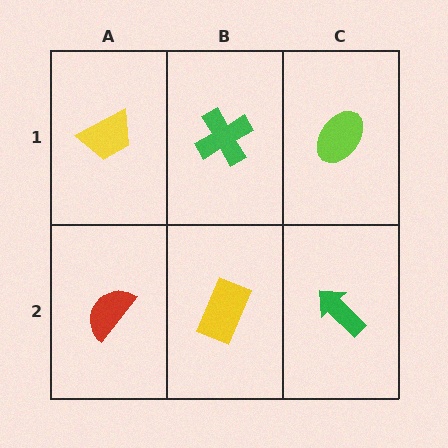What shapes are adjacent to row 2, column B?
A green cross (row 1, column B), a red semicircle (row 2, column A), a green arrow (row 2, column C).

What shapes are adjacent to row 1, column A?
A red semicircle (row 2, column A), a green cross (row 1, column B).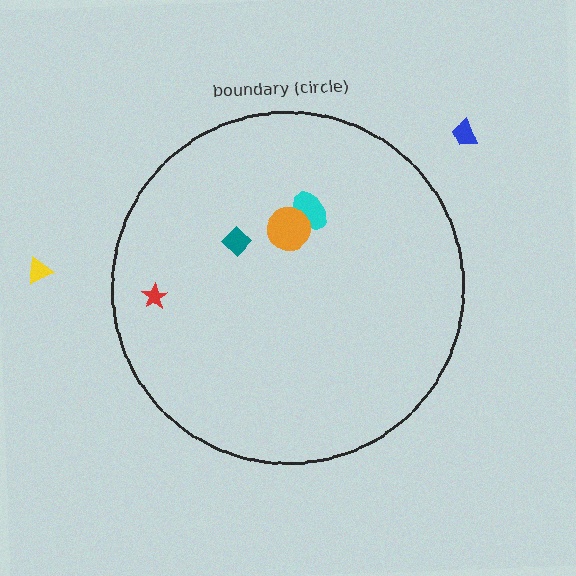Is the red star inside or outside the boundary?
Inside.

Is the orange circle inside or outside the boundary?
Inside.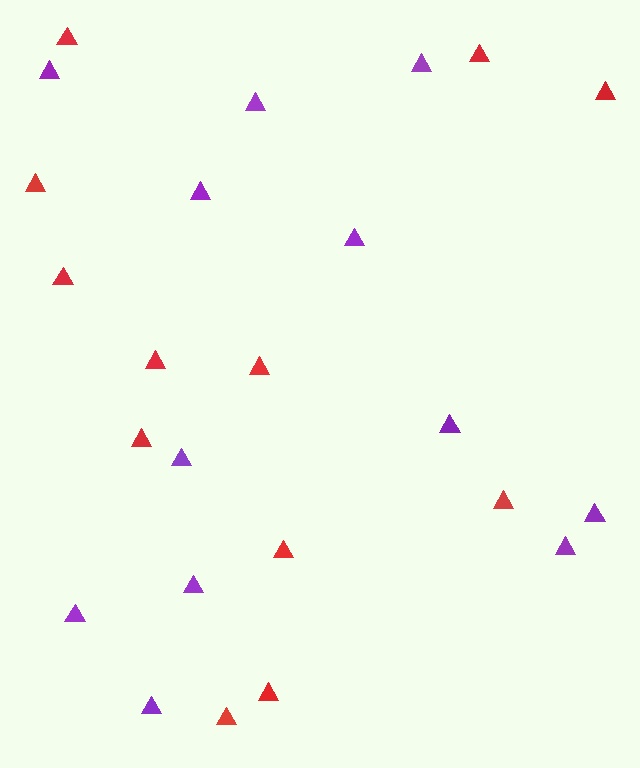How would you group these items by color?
There are 2 groups: one group of purple triangles (12) and one group of red triangles (12).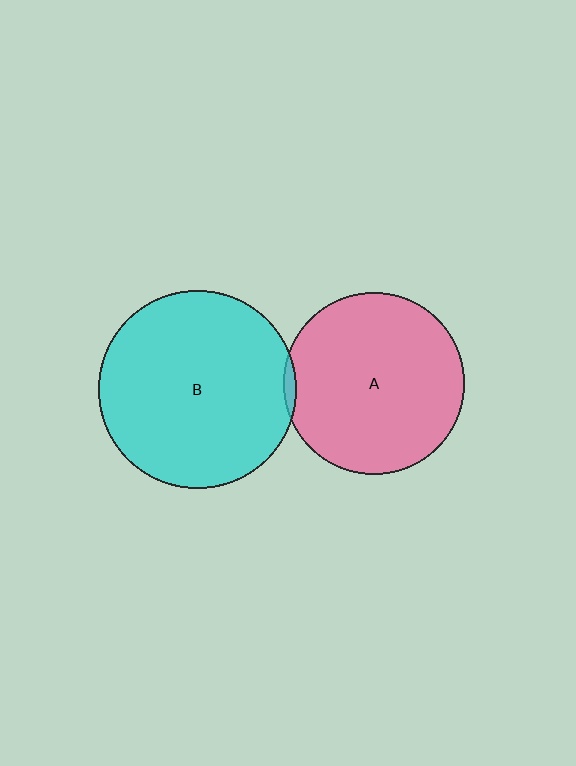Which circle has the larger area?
Circle B (cyan).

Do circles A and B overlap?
Yes.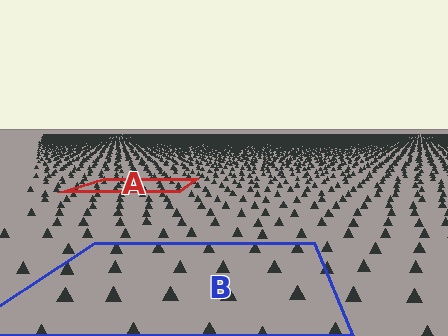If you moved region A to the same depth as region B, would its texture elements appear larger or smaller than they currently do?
They would appear larger. At a closer depth, the same texture elements are projected at a bigger on-screen size.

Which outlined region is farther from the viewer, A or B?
Region A is farther from the viewer — the texture elements inside it appear smaller and more densely packed.